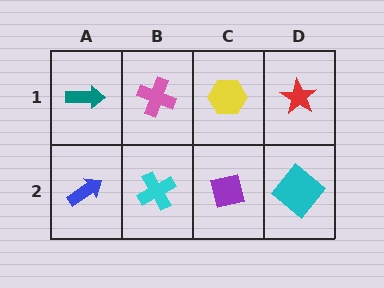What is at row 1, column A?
A teal arrow.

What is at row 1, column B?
A pink cross.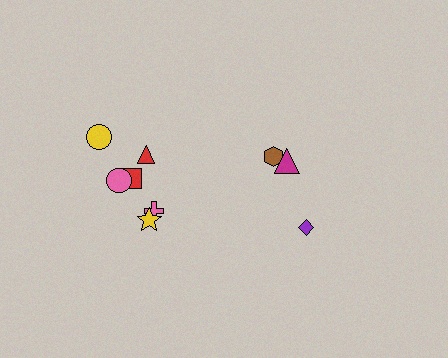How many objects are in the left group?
There are 6 objects.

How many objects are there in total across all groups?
There are 9 objects.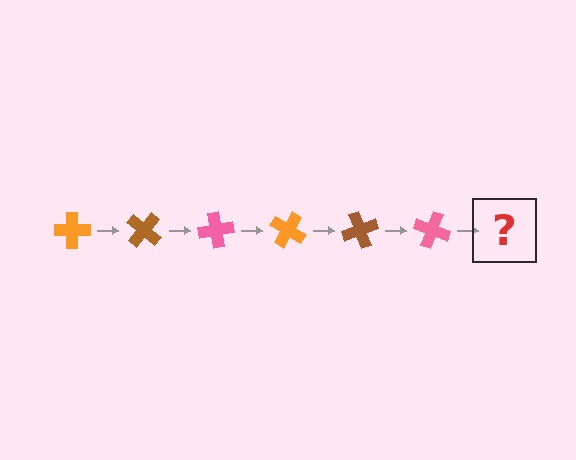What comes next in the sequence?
The next element should be an orange cross, rotated 240 degrees from the start.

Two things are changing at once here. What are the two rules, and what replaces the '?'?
The two rules are that it rotates 40 degrees each step and the color cycles through orange, brown, and pink. The '?' should be an orange cross, rotated 240 degrees from the start.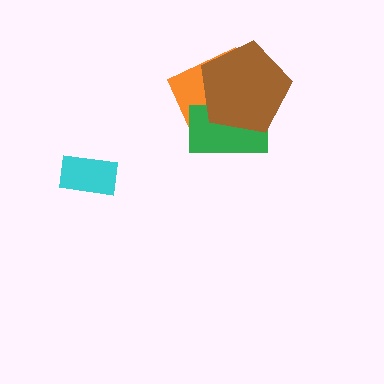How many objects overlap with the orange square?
2 objects overlap with the orange square.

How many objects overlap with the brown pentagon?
2 objects overlap with the brown pentagon.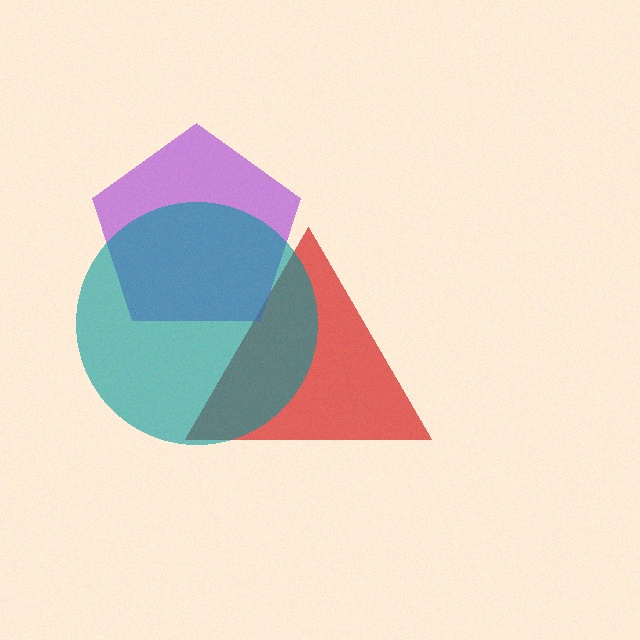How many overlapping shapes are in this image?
There are 3 overlapping shapes in the image.